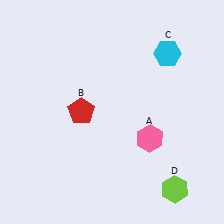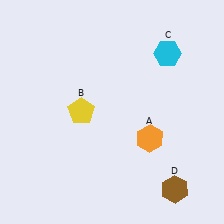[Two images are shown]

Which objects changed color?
A changed from pink to orange. B changed from red to yellow. D changed from lime to brown.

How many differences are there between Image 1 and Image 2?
There are 3 differences between the two images.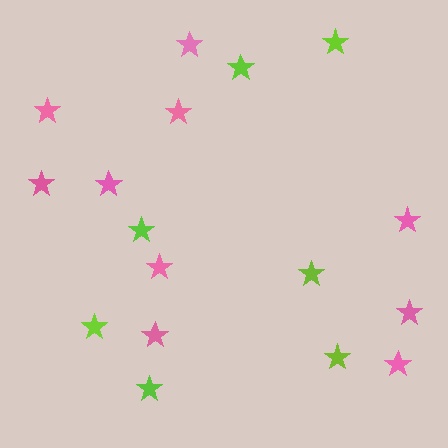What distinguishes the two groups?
There are 2 groups: one group of lime stars (7) and one group of pink stars (10).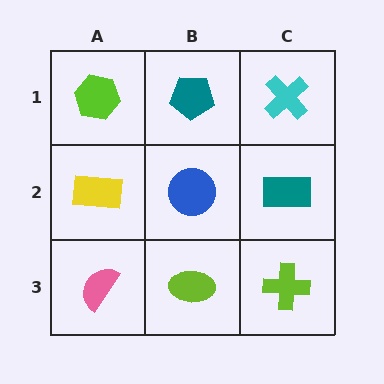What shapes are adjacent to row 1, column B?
A blue circle (row 2, column B), a lime hexagon (row 1, column A), a cyan cross (row 1, column C).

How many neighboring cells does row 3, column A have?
2.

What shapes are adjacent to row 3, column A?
A yellow rectangle (row 2, column A), a lime ellipse (row 3, column B).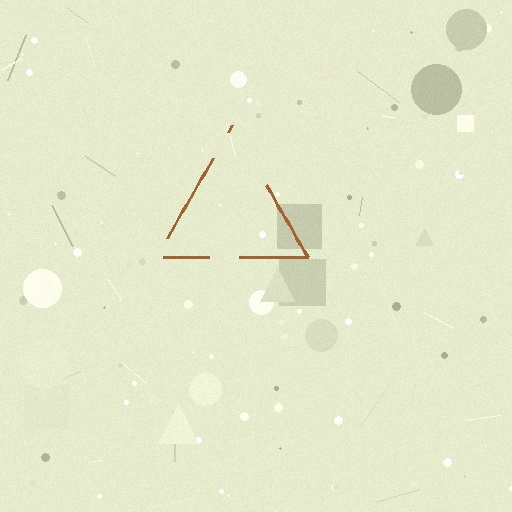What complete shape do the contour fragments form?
The contour fragments form a triangle.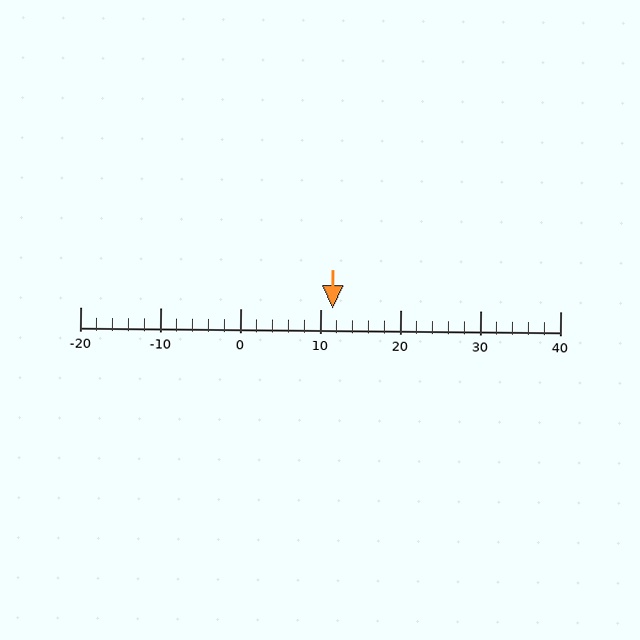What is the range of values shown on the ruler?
The ruler shows values from -20 to 40.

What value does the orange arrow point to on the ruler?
The orange arrow points to approximately 12.